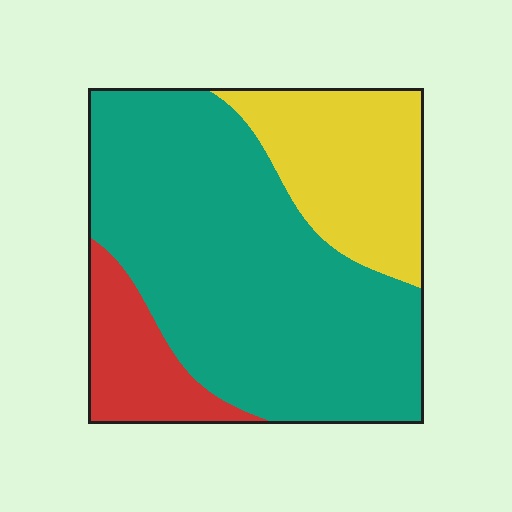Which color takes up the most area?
Teal, at roughly 65%.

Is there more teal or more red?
Teal.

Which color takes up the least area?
Red, at roughly 15%.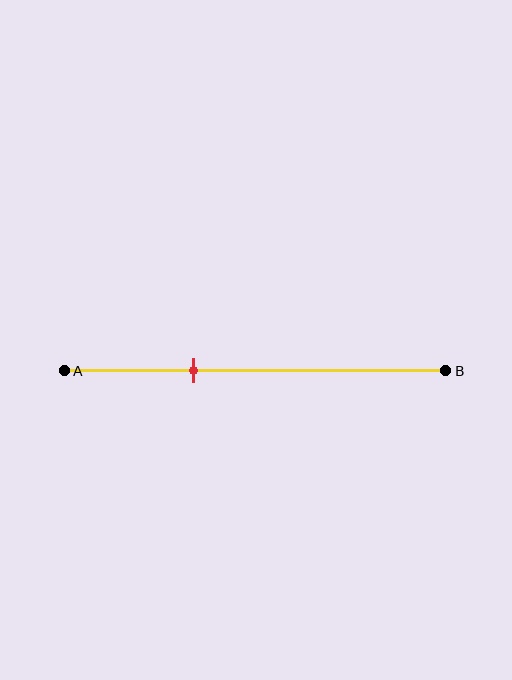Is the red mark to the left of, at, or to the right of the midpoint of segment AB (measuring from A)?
The red mark is to the left of the midpoint of segment AB.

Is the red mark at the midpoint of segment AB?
No, the mark is at about 35% from A, not at the 50% midpoint.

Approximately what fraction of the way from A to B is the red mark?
The red mark is approximately 35% of the way from A to B.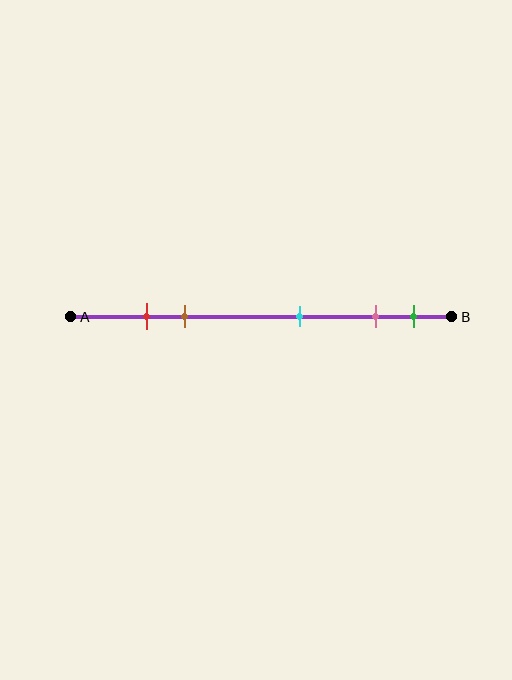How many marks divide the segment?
There are 5 marks dividing the segment.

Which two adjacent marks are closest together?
The red and brown marks are the closest adjacent pair.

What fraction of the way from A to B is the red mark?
The red mark is approximately 20% (0.2) of the way from A to B.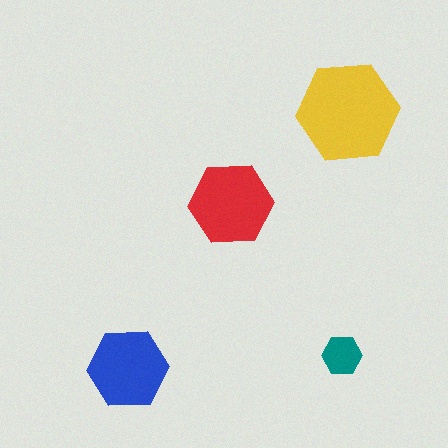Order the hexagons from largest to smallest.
the yellow one, the red one, the blue one, the teal one.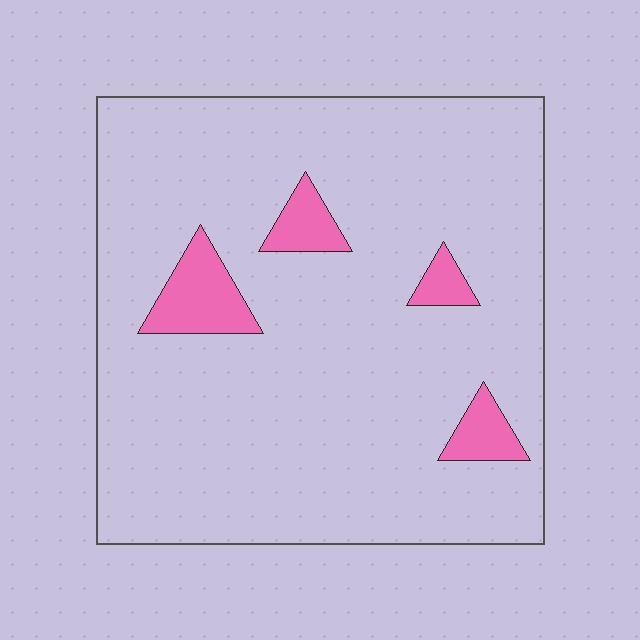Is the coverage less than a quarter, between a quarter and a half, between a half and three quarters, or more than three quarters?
Less than a quarter.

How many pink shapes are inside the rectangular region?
4.